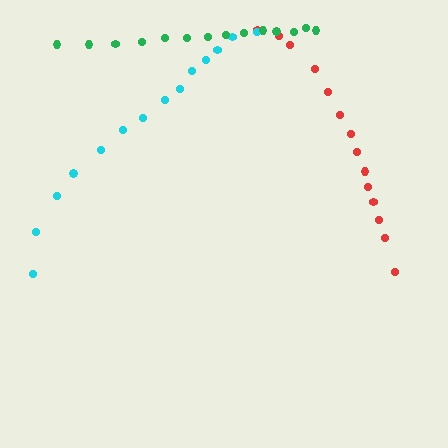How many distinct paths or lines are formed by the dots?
There are 3 distinct paths.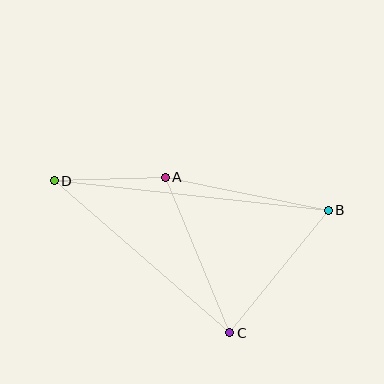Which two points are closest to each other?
Points A and D are closest to each other.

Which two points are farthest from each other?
Points B and D are farthest from each other.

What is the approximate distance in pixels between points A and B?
The distance between A and B is approximately 166 pixels.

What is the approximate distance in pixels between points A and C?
The distance between A and C is approximately 168 pixels.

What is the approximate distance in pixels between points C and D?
The distance between C and D is approximately 232 pixels.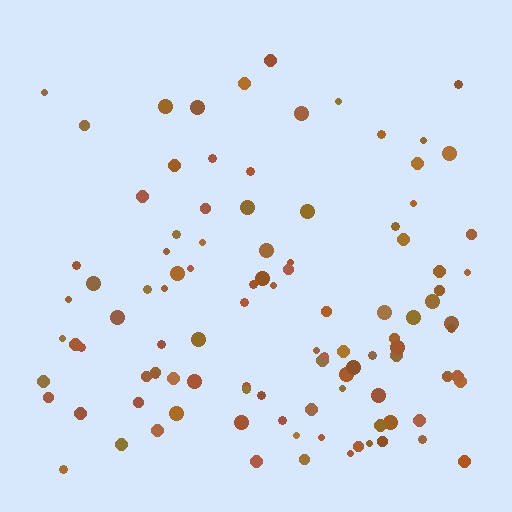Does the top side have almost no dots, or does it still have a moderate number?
Still a moderate number, just noticeably fewer than the bottom.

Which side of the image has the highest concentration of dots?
The bottom.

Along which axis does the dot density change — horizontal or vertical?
Vertical.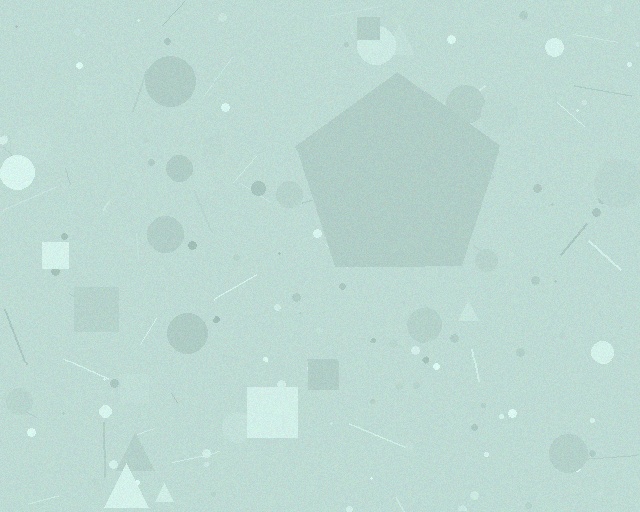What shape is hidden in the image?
A pentagon is hidden in the image.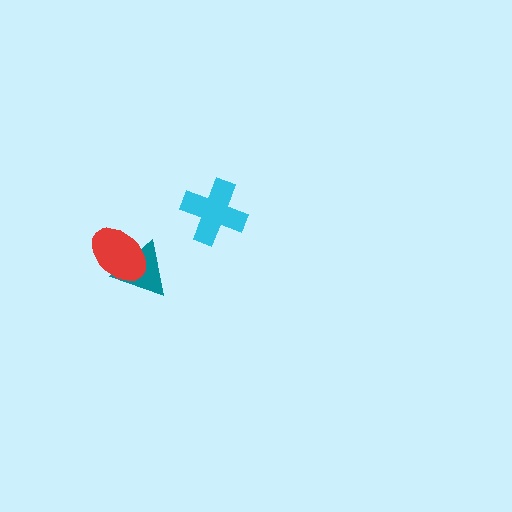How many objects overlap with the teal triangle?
1 object overlaps with the teal triangle.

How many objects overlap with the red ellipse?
1 object overlaps with the red ellipse.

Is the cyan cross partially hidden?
No, no other shape covers it.